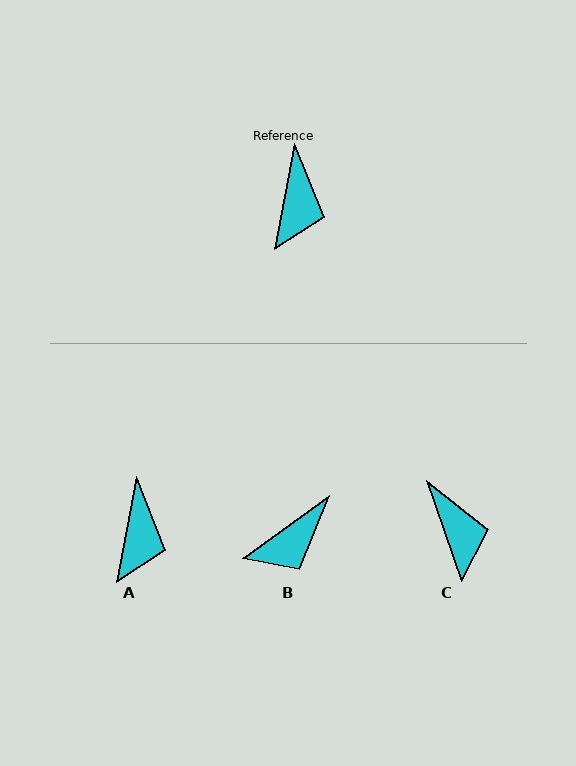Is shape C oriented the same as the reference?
No, it is off by about 30 degrees.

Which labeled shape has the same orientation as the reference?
A.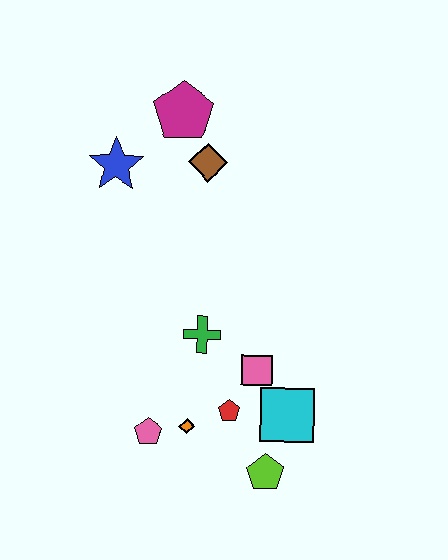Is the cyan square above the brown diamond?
No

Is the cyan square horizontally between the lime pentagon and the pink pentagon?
No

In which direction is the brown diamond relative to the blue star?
The brown diamond is to the right of the blue star.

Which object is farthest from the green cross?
The magenta pentagon is farthest from the green cross.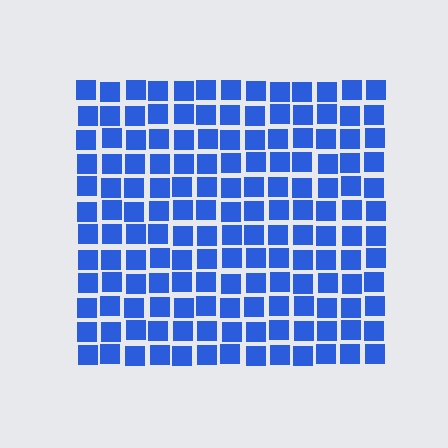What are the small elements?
The small elements are squares.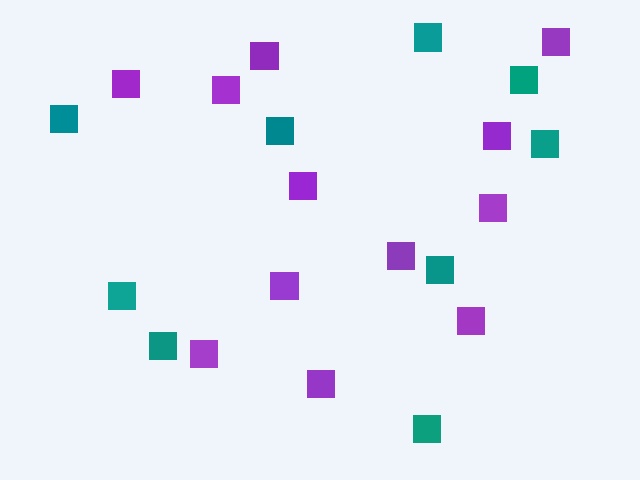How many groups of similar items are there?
There are 2 groups: one group of teal squares (9) and one group of purple squares (12).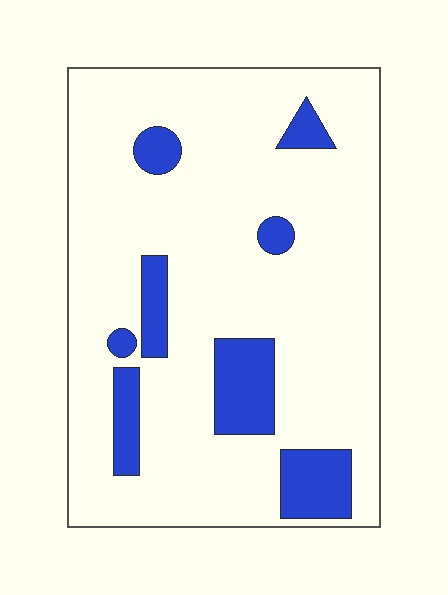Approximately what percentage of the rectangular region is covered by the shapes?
Approximately 15%.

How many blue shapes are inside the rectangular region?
8.